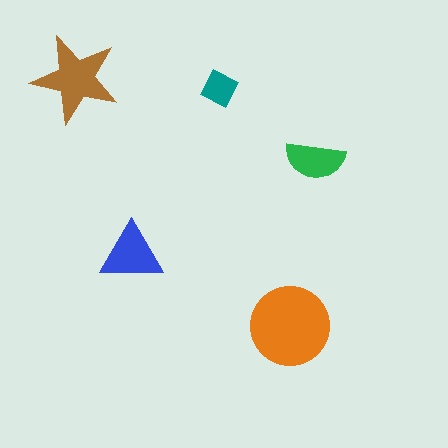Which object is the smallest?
The teal diamond.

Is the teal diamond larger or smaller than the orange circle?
Smaller.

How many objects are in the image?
There are 5 objects in the image.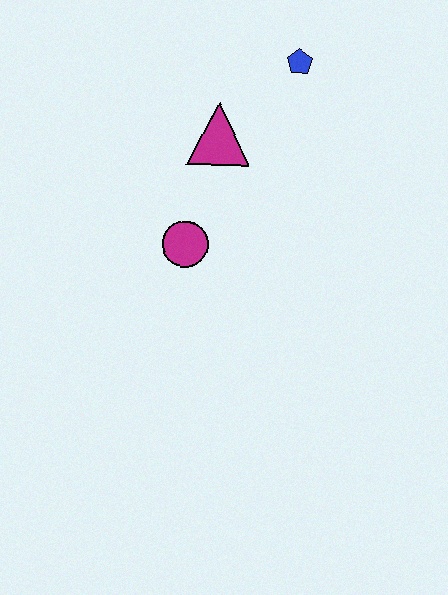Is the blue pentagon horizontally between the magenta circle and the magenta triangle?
No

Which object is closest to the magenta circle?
The magenta triangle is closest to the magenta circle.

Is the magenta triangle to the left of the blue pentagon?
Yes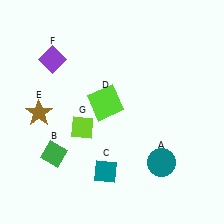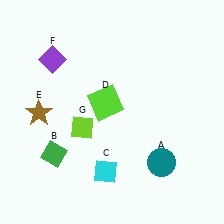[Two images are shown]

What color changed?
The diamond (C) changed from teal in Image 1 to cyan in Image 2.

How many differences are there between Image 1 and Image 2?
There is 1 difference between the two images.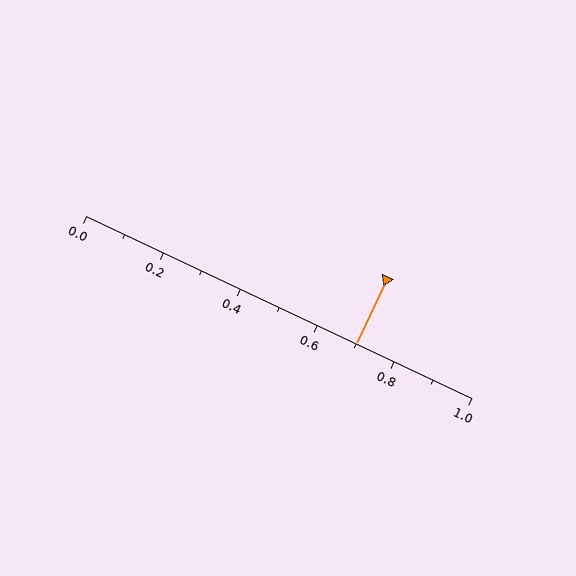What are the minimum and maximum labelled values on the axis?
The axis runs from 0.0 to 1.0.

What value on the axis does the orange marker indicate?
The marker indicates approximately 0.7.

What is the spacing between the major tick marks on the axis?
The major ticks are spaced 0.2 apart.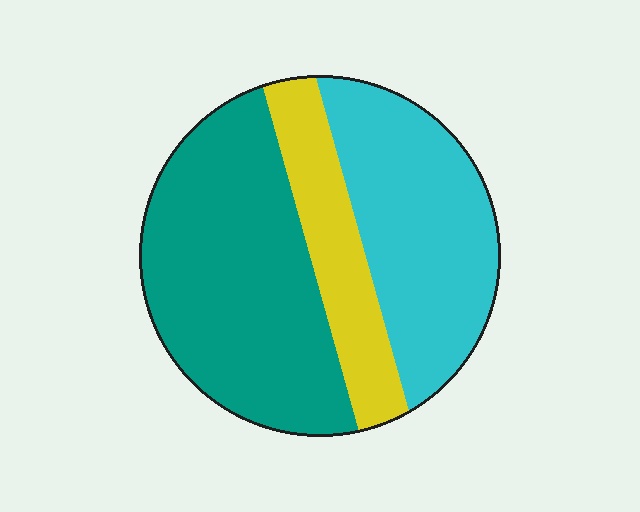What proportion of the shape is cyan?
Cyan takes up about one third (1/3) of the shape.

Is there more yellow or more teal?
Teal.